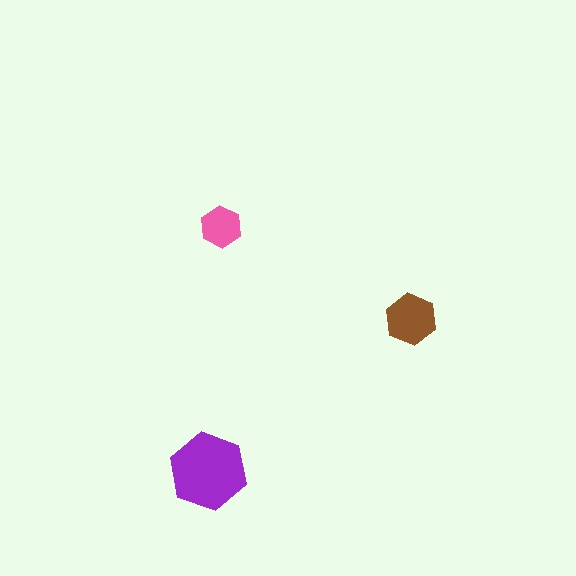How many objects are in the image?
There are 3 objects in the image.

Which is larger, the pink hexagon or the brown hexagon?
The brown one.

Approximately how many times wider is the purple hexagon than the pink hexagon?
About 2 times wider.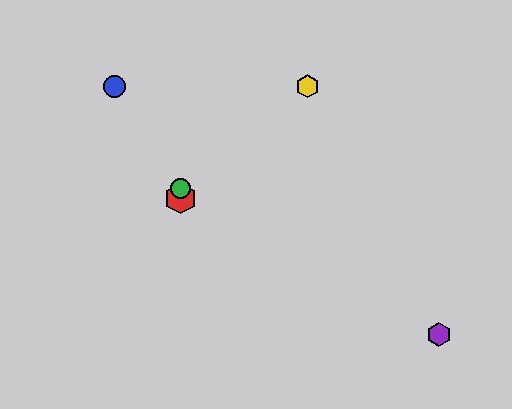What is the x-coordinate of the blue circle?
The blue circle is at x≈114.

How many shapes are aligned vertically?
2 shapes (the red hexagon, the green circle) are aligned vertically.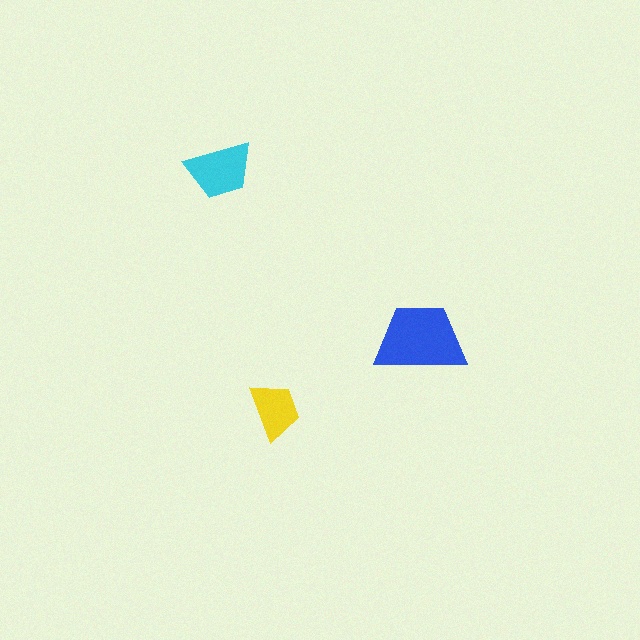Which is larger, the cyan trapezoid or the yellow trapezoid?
The cyan one.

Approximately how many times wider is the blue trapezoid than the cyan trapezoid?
About 1.5 times wider.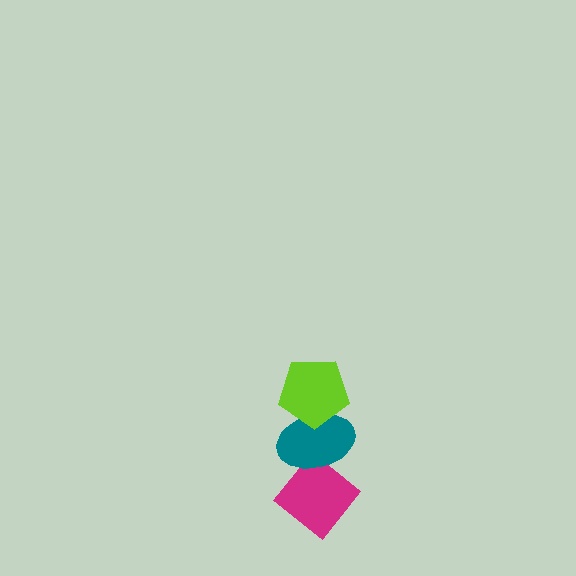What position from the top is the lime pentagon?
The lime pentagon is 1st from the top.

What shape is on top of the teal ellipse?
The lime pentagon is on top of the teal ellipse.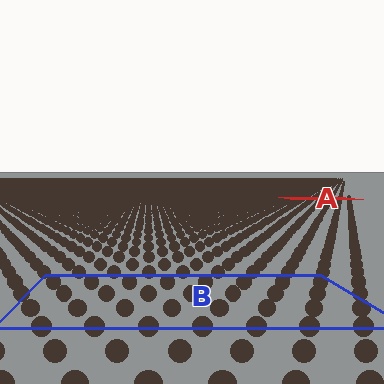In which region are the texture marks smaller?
The texture marks are smaller in region A, because it is farther away.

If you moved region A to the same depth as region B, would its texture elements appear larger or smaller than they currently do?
They would appear larger. At a closer depth, the same texture elements are projected at a bigger on-screen size.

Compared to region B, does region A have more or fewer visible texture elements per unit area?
Region A has more texture elements per unit area — they are packed more densely because it is farther away.